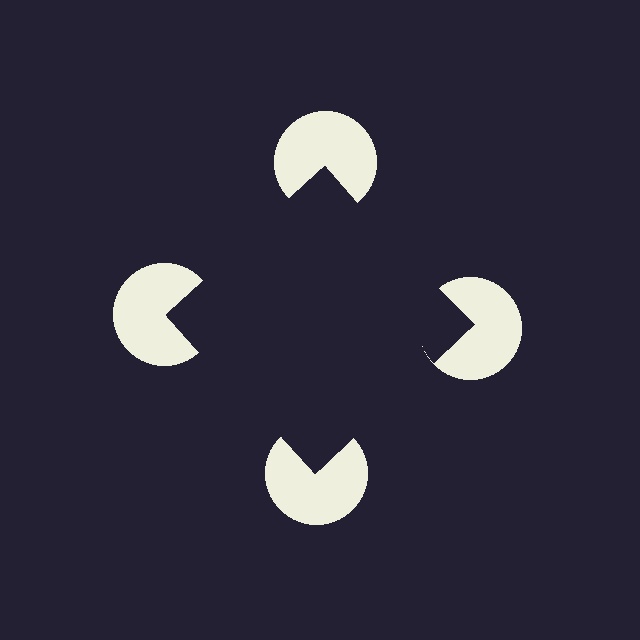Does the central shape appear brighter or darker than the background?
It typically appears slightly darker than the background, even though no actual brightness change is drawn.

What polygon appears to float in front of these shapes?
An illusory square — its edges are inferred from the aligned wedge cuts in the pac-man discs, not physically drawn.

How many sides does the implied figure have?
4 sides.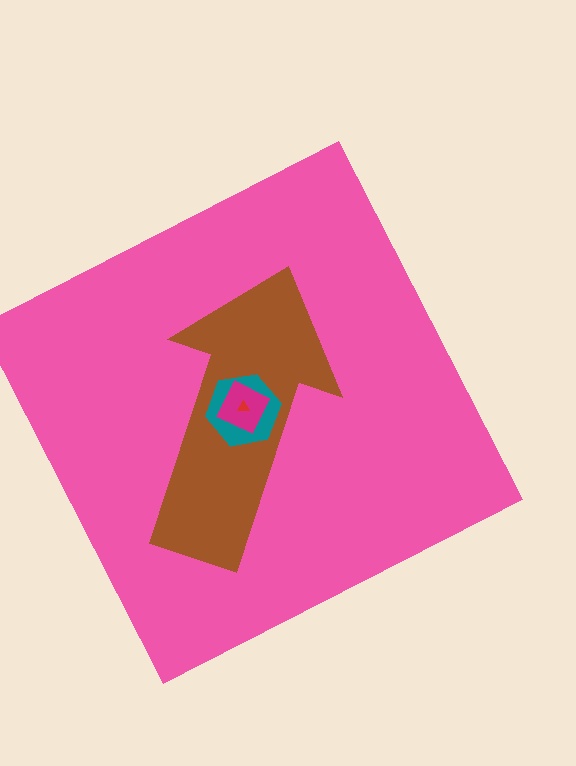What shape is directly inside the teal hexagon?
The magenta diamond.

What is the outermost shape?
The pink square.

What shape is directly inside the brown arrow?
The teal hexagon.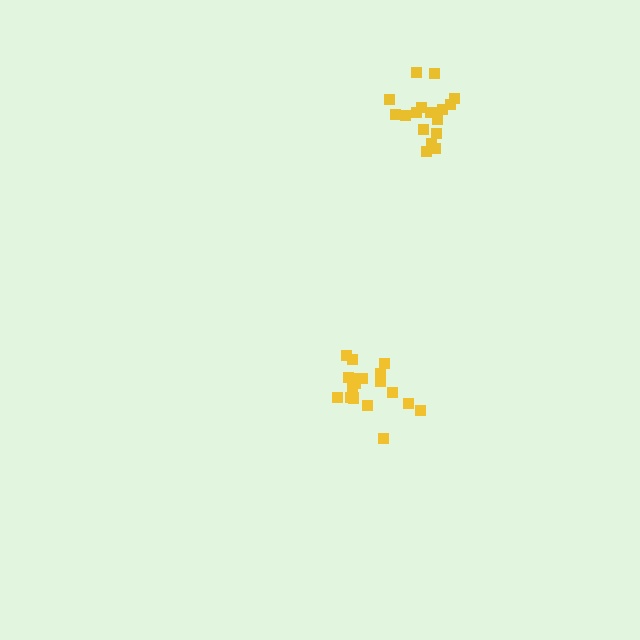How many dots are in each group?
Group 1: 19 dots, Group 2: 19 dots (38 total).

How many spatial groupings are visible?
There are 2 spatial groupings.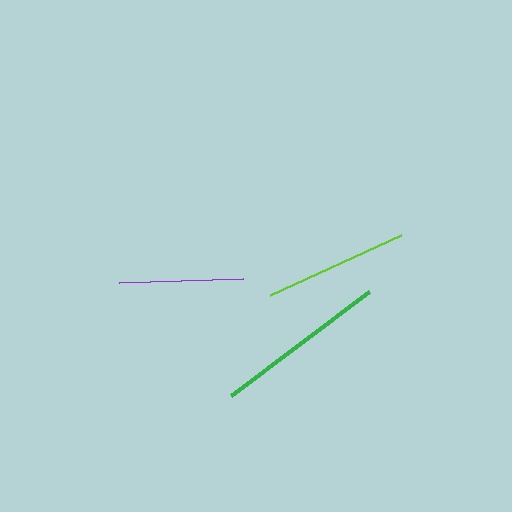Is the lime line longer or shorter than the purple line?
The lime line is longer than the purple line.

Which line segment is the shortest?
The purple line is the shortest at approximately 124 pixels.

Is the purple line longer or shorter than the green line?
The green line is longer than the purple line.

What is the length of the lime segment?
The lime segment is approximately 143 pixels long.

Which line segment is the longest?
The green line is the longest at approximately 173 pixels.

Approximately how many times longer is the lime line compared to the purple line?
The lime line is approximately 1.2 times the length of the purple line.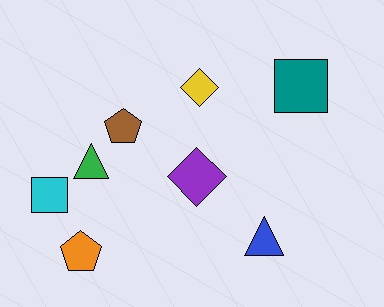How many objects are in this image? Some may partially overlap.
There are 8 objects.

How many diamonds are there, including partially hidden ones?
There are 2 diamonds.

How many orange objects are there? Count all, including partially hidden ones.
There is 1 orange object.